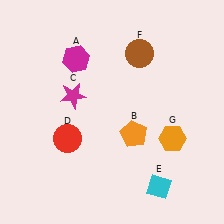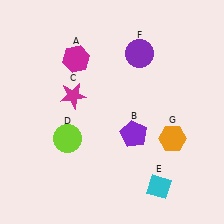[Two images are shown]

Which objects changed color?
B changed from orange to purple. D changed from red to lime. F changed from brown to purple.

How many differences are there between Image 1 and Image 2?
There are 3 differences between the two images.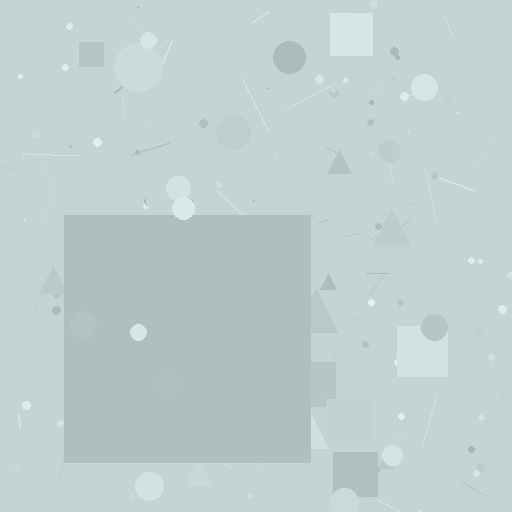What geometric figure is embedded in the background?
A square is embedded in the background.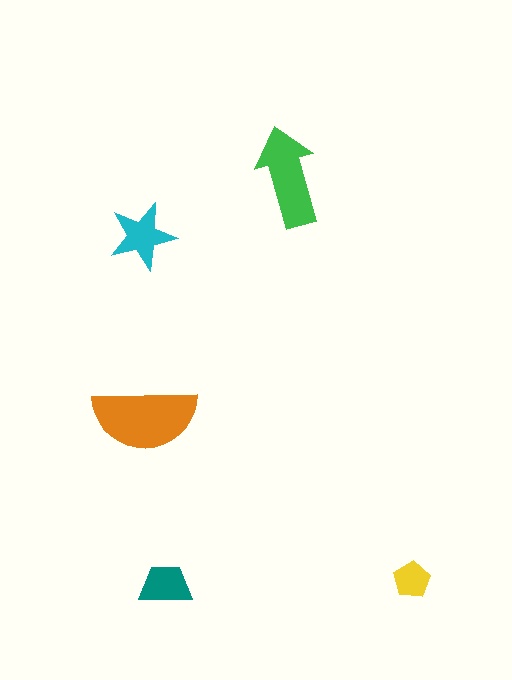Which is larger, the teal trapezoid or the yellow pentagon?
The teal trapezoid.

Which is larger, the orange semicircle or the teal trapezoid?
The orange semicircle.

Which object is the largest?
The orange semicircle.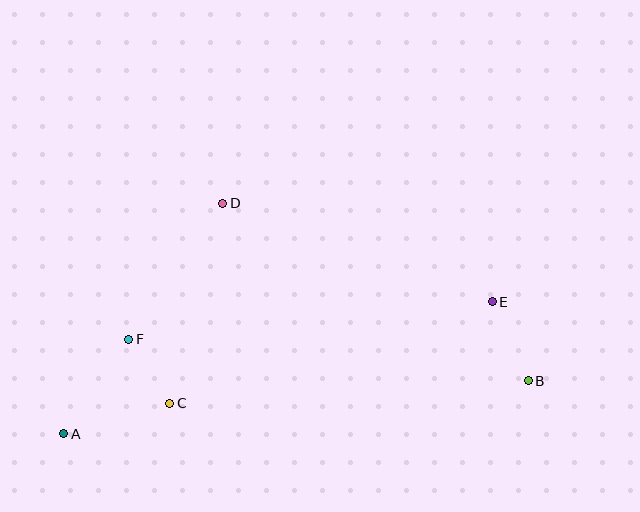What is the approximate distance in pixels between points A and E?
The distance between A and E is approximately 448 pixels.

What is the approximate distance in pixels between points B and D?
The distance between B and D is approximately 354 pixels.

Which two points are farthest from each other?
Points A and B are farthest from each other.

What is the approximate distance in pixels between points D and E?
The distance between D and E is approximately 287 pixels.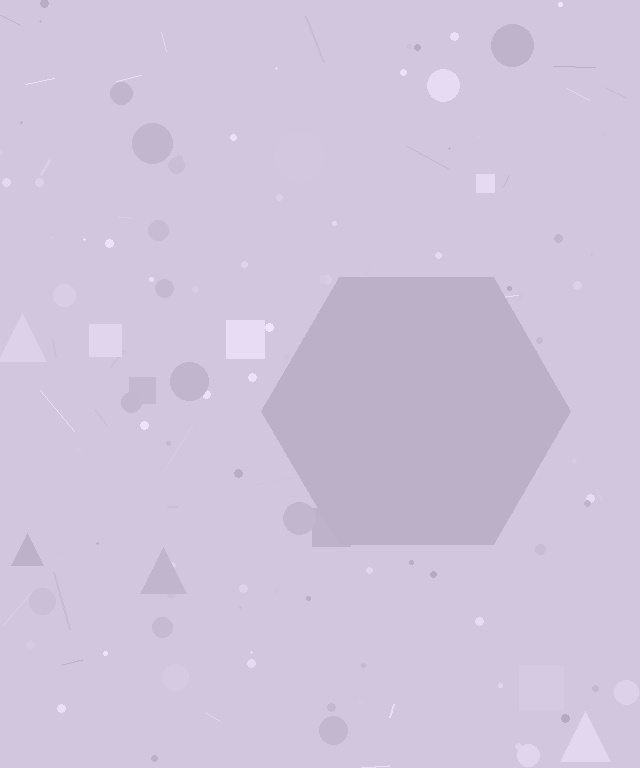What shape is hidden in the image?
A hexagon is hidden in the image.